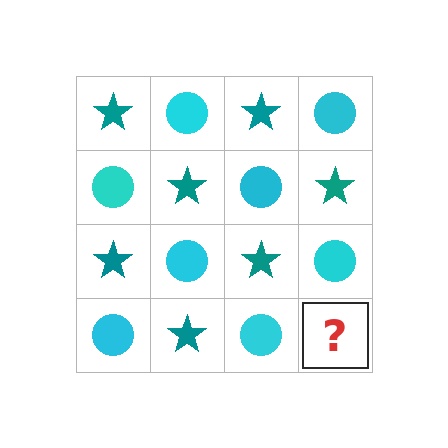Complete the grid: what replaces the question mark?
The question mark should be replaced with a teal star.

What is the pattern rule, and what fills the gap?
The rule is that it alternates teal star and cyan circle in a checkerboard pattern. The gap should be filled with a teal star.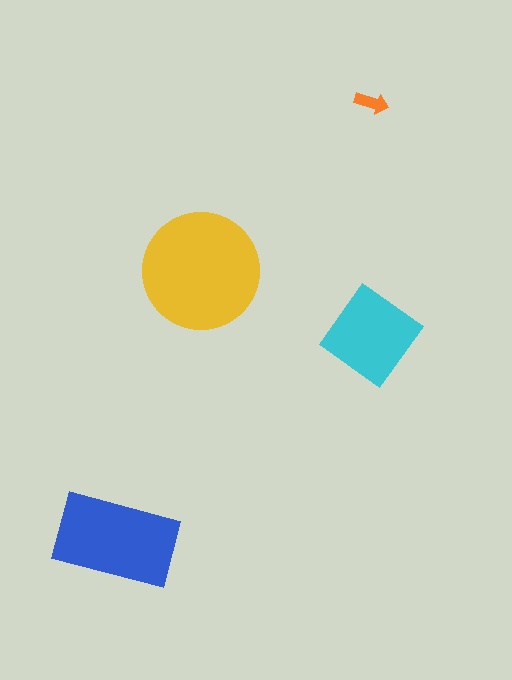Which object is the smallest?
The orange arrow.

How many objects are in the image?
There are 4 objects in the image.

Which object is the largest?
The yellow circle.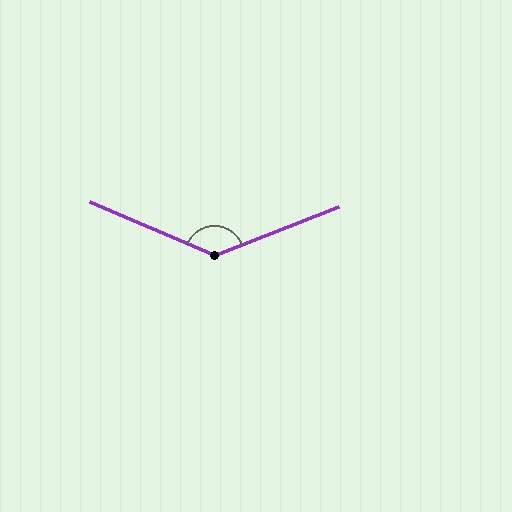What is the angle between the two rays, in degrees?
Approximately 135 degrees.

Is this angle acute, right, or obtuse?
It is obtuse.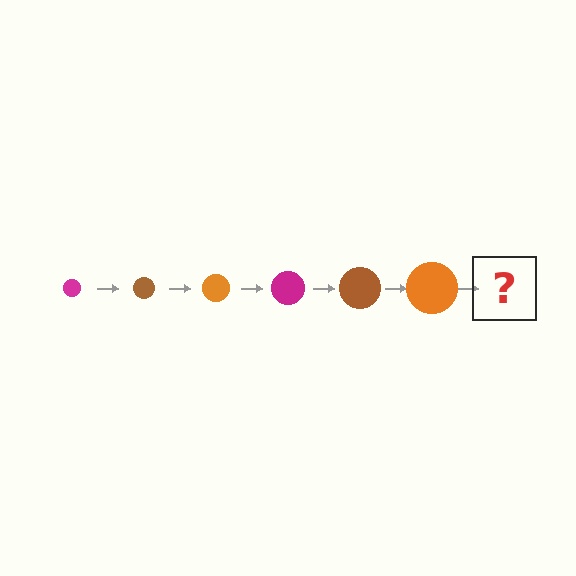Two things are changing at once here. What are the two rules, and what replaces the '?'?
The two rules are that the circle grows larger each step and the color cycles through magenta, brown, and orange. The '?' should be a magenta circle, larger than the previous one.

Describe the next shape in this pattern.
It should be a magenta circle, larger than the previous one.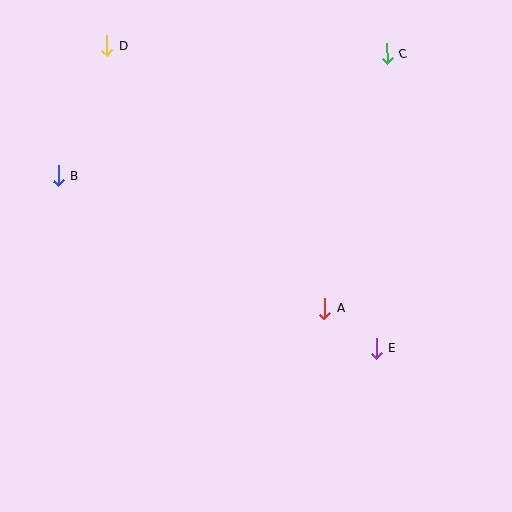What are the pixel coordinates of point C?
Point C is at (387, 54).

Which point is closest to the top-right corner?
Point C is closest to the top-right corner.